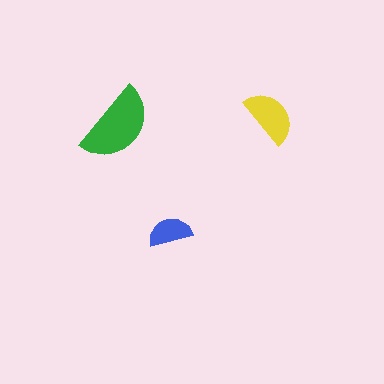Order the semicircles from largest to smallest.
the green one, the yellow one, the blue one.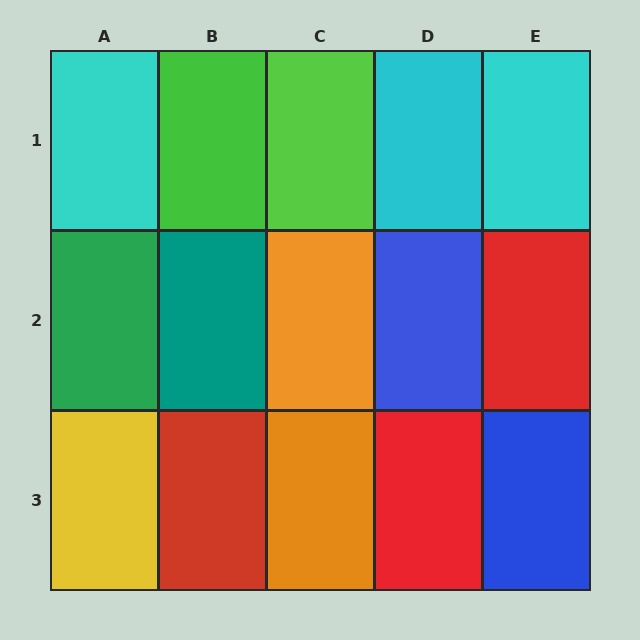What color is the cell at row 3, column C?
Orange.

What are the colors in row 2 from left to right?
Green, teal, orange, blue, red.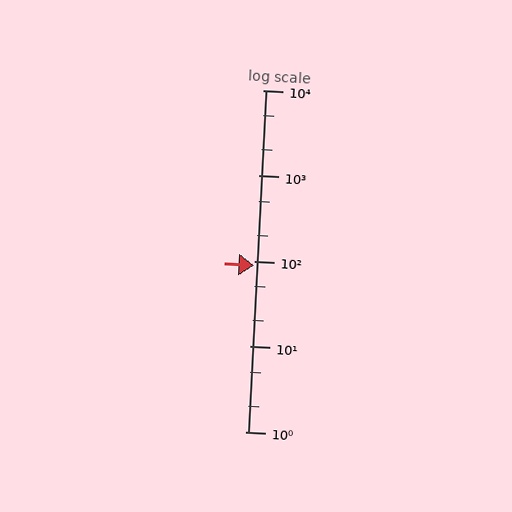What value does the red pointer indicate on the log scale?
The pointer indicates approximately 89.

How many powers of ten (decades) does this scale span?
The scale spans 4 decades, from 1 to 10000.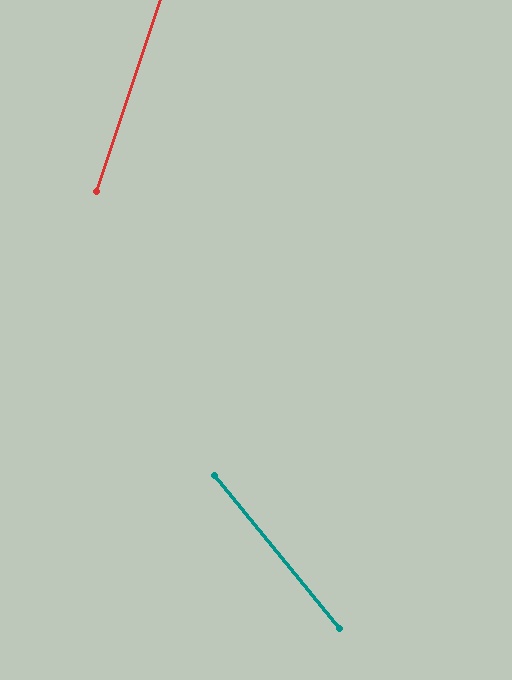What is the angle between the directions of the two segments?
Approximately 58 degrees.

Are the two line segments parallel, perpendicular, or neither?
Neither parallel nor perpendicular — they differ by about 58°.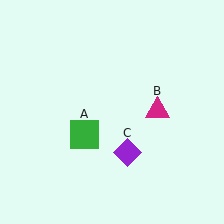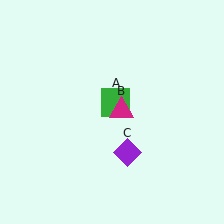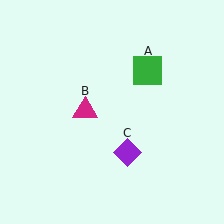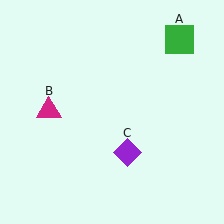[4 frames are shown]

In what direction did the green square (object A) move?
The green square (object A) moved up and to the right.